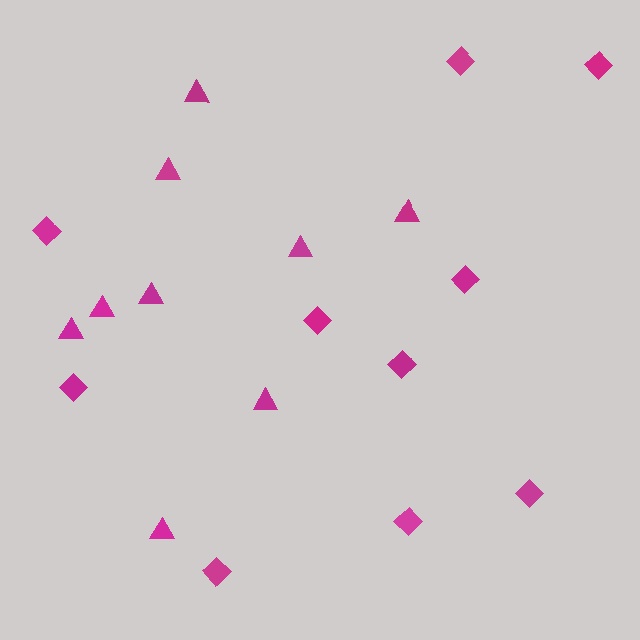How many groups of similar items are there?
There are 2 groups: one group of triangles (9) and one group of diamonds (10).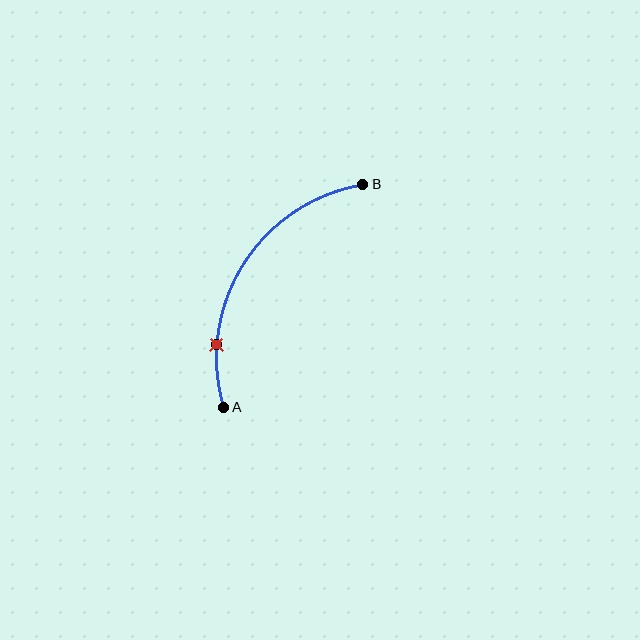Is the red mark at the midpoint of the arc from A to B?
No. The red mark lies on the arc but is closer to endpoint A. The arc midpoint would be at the point on the curve equidistant along the arc from both A and B.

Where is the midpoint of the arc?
The arc midpoint is the point on the curve farthest from the straight line joining A and B. It sits to the left of that line.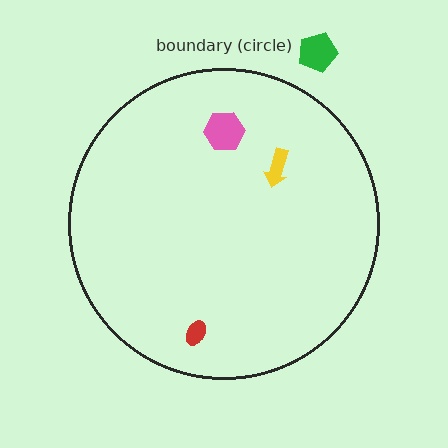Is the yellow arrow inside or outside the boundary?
Inside.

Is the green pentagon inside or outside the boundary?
Outside.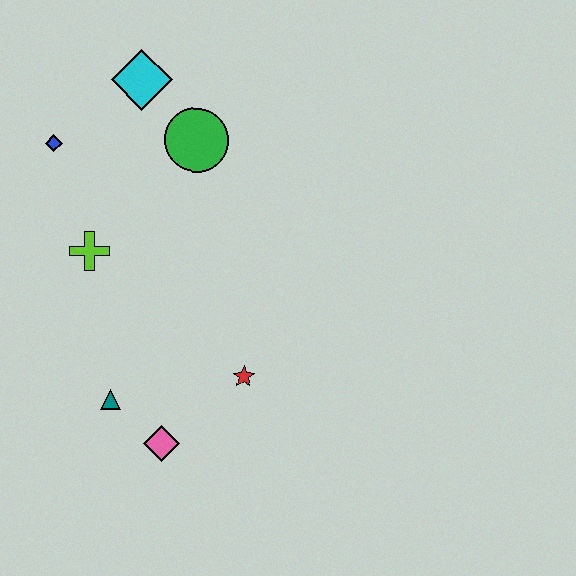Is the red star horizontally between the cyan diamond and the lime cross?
No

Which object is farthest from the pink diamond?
The cyan diamond is farthest from the pink diamond.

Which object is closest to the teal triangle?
The pink diamond is closest to the teal triangle.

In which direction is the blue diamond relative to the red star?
The blue diamond is above the red star.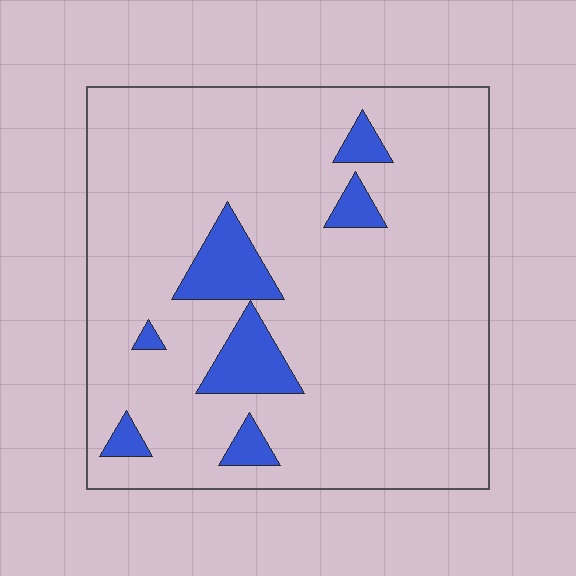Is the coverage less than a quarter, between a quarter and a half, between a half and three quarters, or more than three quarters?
Less than a quarter.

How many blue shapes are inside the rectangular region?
7.